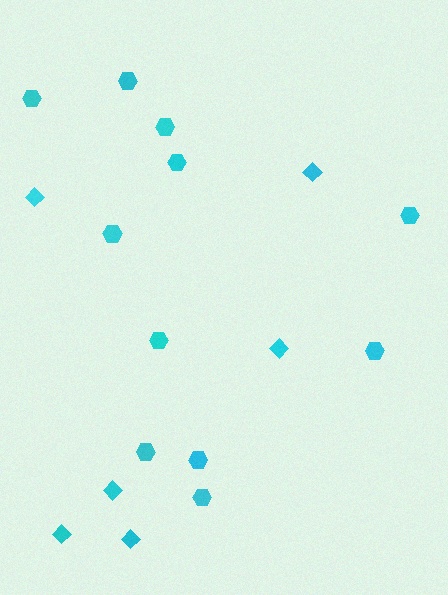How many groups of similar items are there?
There are 2 groups: one group of diamonds (6) and one group of hexagons (11).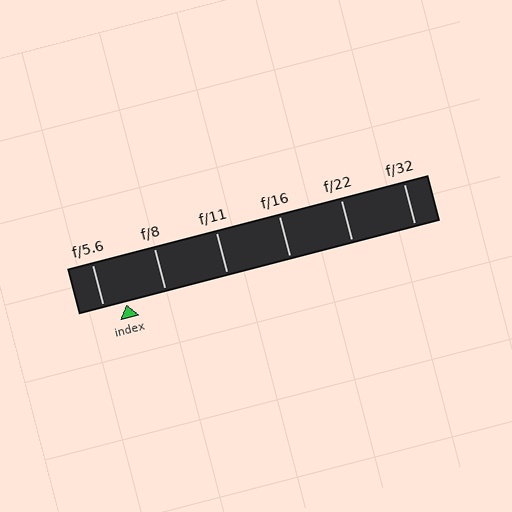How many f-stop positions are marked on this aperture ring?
There are 6 f-stop positions marked.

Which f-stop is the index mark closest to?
The index mark is closest to f/5.6.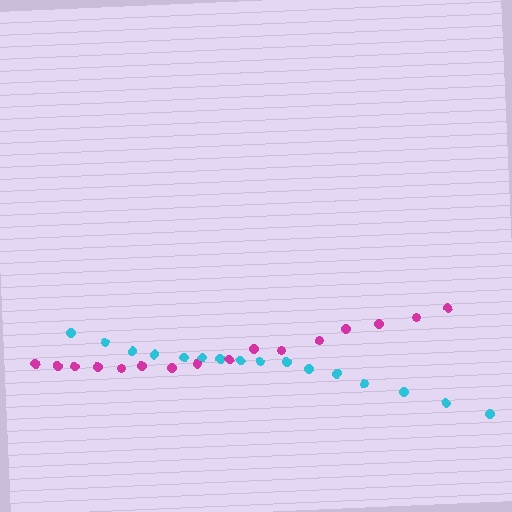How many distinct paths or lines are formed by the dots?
There are 2 distinct paths.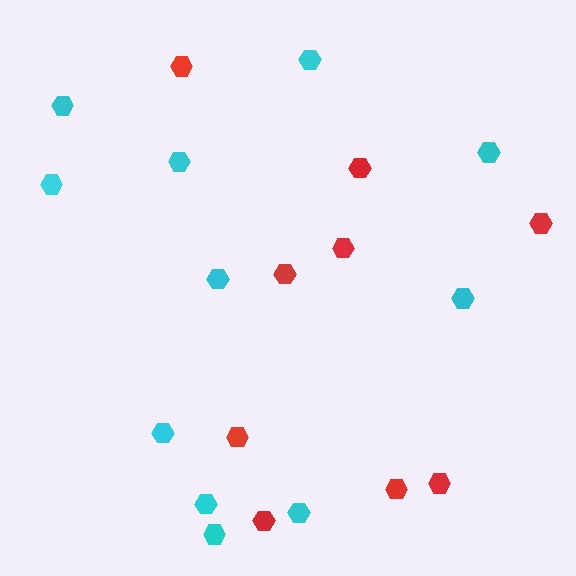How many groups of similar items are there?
There are 2 groups: one group of cyan hexagons (11) and one group of red hexagons (9).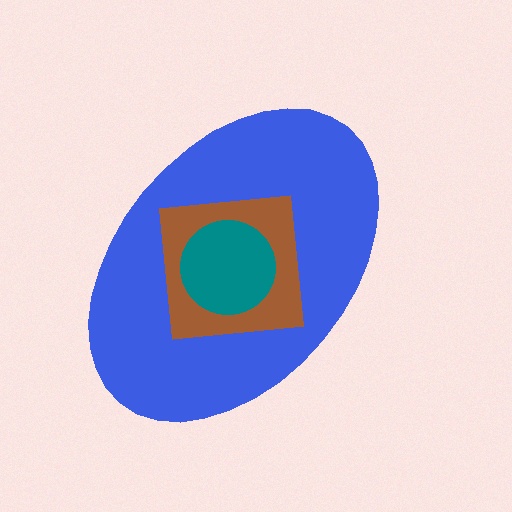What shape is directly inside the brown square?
The teal circle.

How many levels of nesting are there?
3.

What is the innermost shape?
The teal circle.